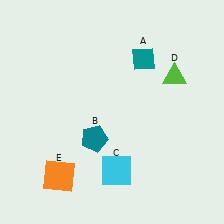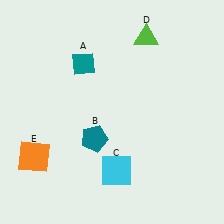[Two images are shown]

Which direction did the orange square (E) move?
The orange square (E) moved left.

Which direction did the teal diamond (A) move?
The teal diamond (A) moved left.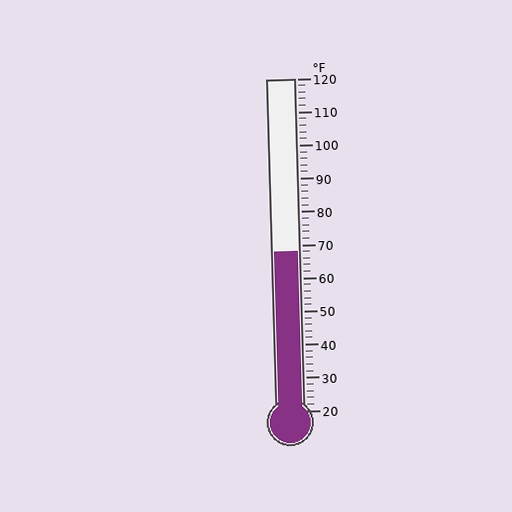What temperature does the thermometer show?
The thermometer shows approximately 68°F.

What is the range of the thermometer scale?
The thermometer scale ranges from 20°F to 120°F.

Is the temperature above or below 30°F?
The temperature is above 30°F.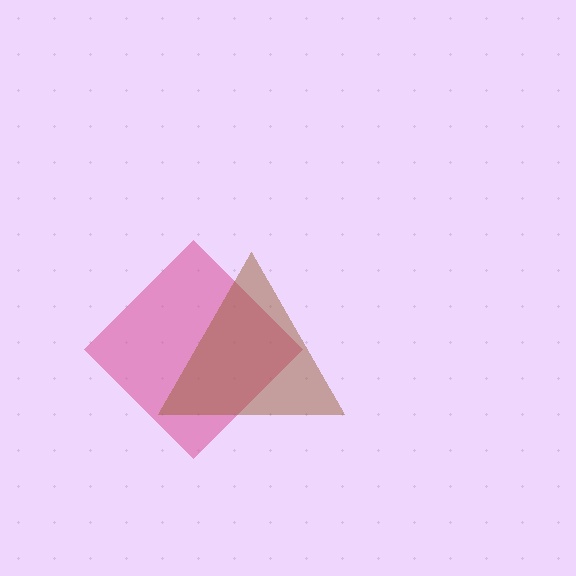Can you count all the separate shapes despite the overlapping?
Yes, there are 2 separate shapes.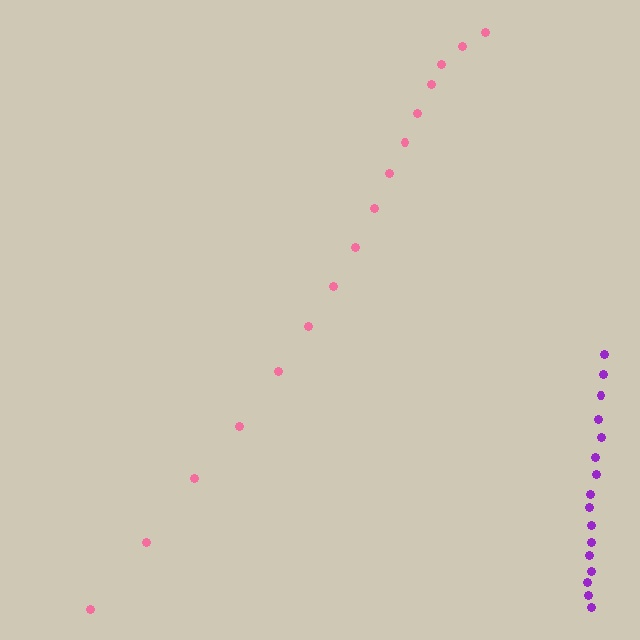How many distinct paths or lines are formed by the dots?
There are 2 distinct paths.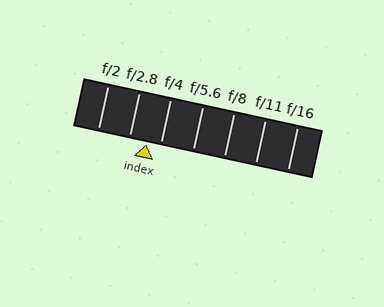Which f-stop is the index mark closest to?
The index mark is closest to f/4.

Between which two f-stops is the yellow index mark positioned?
The index mark is between f/2.8 and f/4.